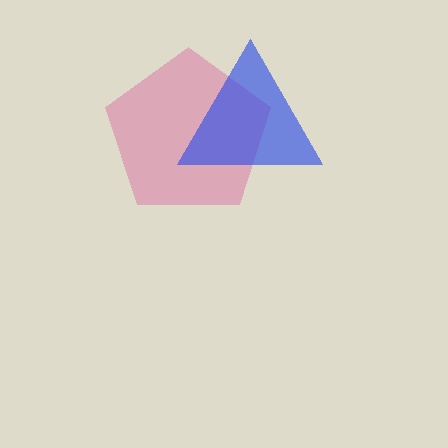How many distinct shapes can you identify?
There are 2 distinct shapes: a pink pentagon, a blue triangle.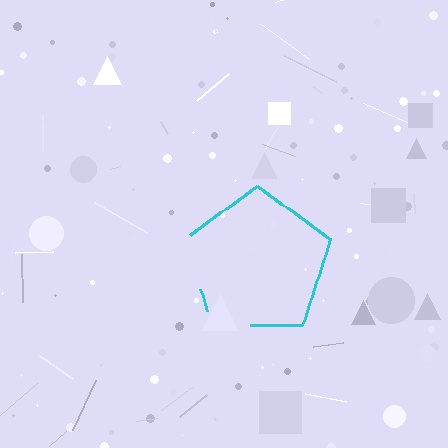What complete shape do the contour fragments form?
The contour fragments form a pentagon.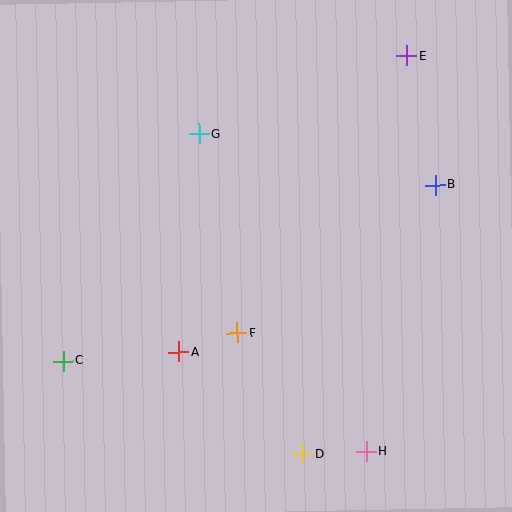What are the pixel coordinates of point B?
Point B is at (435, 185).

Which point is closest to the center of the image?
Point F at (237, 333) is closest to the center.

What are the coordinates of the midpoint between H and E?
The midpoint between H and E is at (386, 253).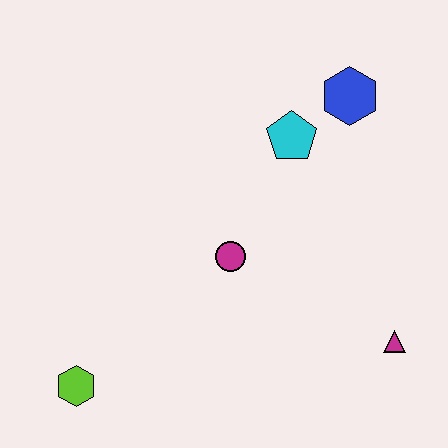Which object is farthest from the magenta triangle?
The lime hexagon is farthest from the magenta triangle.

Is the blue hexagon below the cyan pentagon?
No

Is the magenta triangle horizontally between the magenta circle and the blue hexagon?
No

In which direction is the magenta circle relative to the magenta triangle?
The magenta circle is to the left of the magenta triangle.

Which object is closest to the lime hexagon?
The magenta circle is closest to the lime hexagon.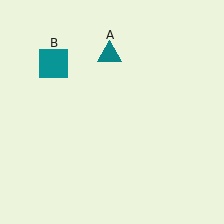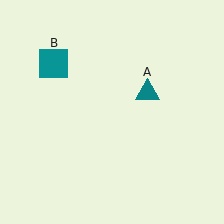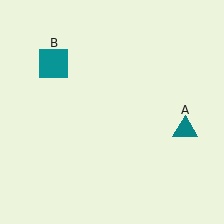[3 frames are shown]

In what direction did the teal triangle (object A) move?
The teal triangle (object A) moved down and to the right.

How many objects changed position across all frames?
1 object changed position: teal triangle (object A).